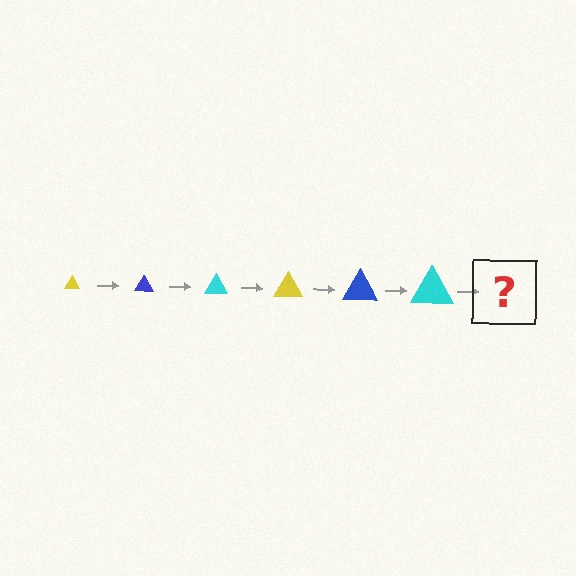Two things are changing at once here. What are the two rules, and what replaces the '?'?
The two rules are that the triangle grows larger each step and the color cycles through yellow, blue, and cyan. The '?' should be a yellow triangle, larger than the previous one.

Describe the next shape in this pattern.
It should be a yellow triangle, larger than the previous one.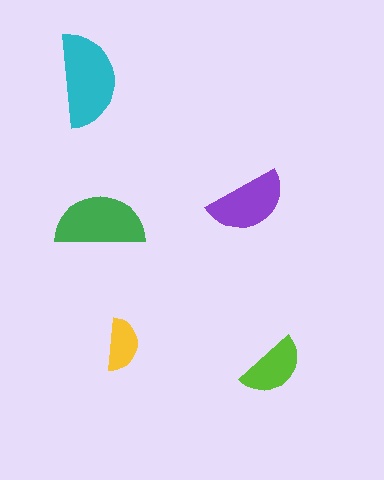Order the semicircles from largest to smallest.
the cyan one, the green one, the purple one, the lime one, the yellow one.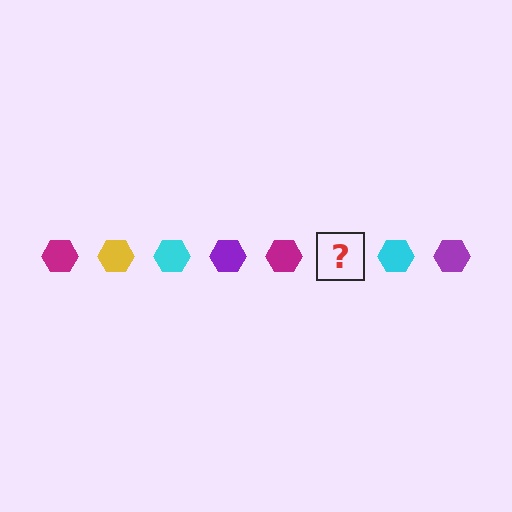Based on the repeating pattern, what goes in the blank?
The blank should be a yellow hexagon.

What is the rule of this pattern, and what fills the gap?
The rule is that the pattern cycles through magenta, yellow, cyan, purple hexagons. The gap should be filled with a yellow hexagon.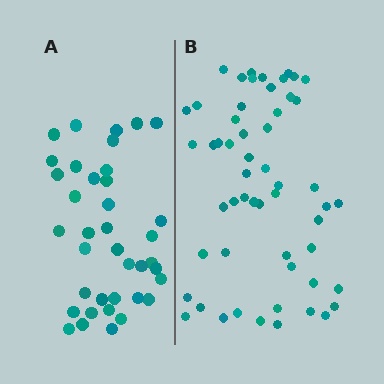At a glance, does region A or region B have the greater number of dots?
Region B (the right region) has more dots.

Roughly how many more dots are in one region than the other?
Region B has approximately 15 more dots than region A.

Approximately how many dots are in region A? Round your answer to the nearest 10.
About 40 dots. (The exact count is 38, which rounds to 40.)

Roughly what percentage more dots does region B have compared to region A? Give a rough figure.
About 45% more.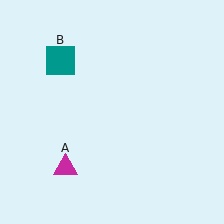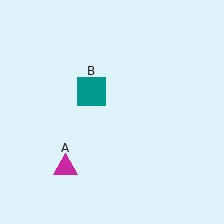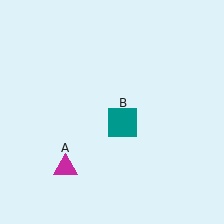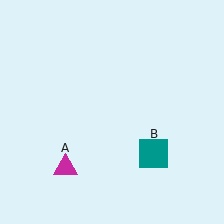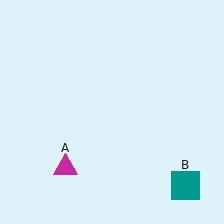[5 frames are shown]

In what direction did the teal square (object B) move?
The teal square (object B) moved down and to the right.